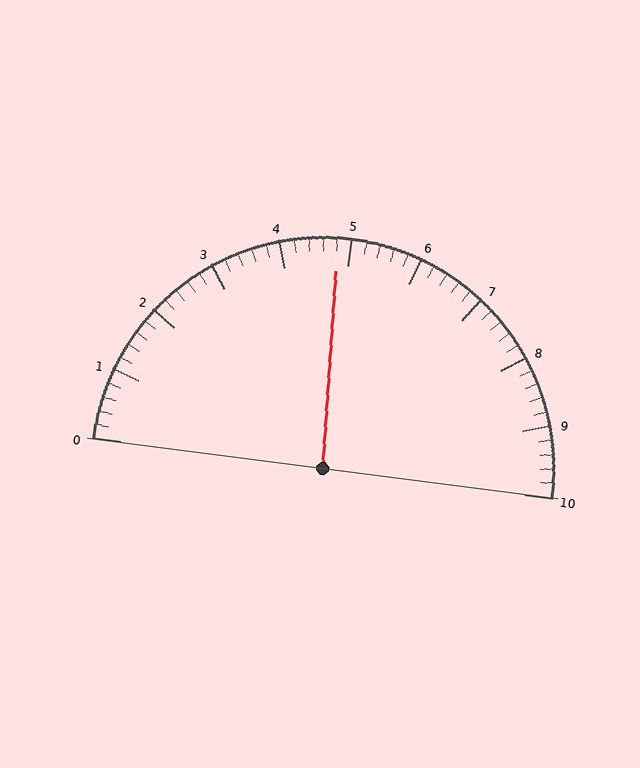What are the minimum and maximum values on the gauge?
The gauge ranges from 0 to 10.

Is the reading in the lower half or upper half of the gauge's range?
The reading is in the lower half of the range (0 to 10).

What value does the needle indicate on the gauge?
The needle indicates approximately 4.8.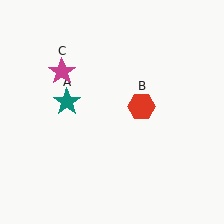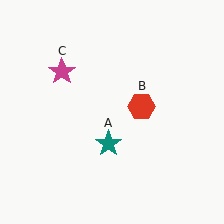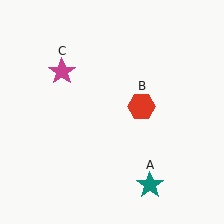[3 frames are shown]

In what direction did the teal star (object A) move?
The teal star (object A) moved down and to the right.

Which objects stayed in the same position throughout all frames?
Red hexagon (object B) and magenta star (object C) remained stationary.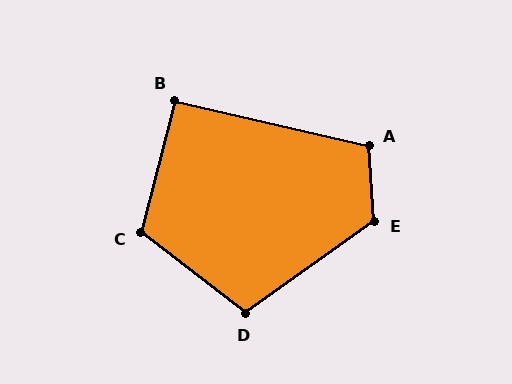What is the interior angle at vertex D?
Approximately 107 degrees (obtuse).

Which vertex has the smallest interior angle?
B, at approximately 92 degrees.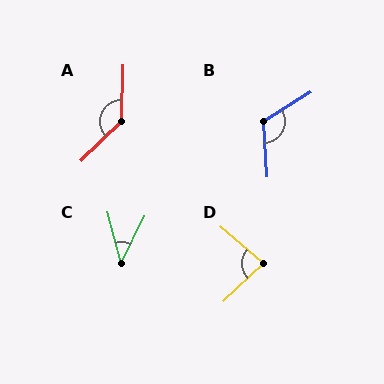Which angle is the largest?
A, at approximately 136 degrees.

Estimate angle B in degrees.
Approximately 118 degrees.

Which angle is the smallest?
C, at approximately 42 degrees.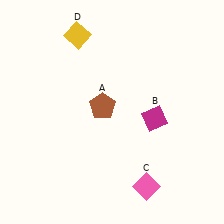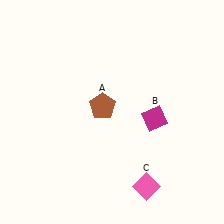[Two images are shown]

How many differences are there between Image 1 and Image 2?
There is 1 difference between the two images.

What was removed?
The yellow diamond (D) was removed in Image 2.